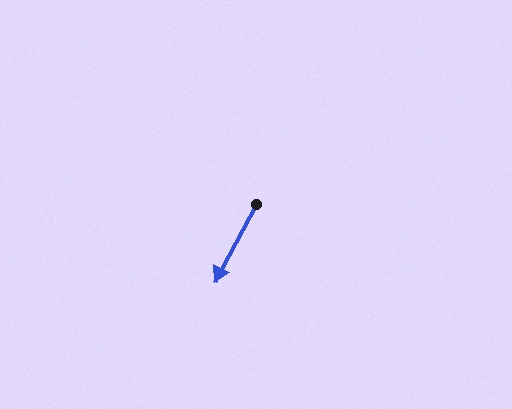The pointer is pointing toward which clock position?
Roughly 7 o'clock.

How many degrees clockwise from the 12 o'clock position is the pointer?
Approximately 208 degrees.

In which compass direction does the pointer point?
Southwest.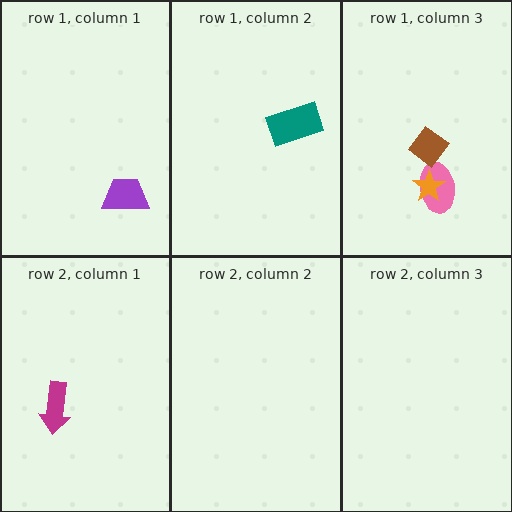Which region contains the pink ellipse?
The row 1, column 3 region.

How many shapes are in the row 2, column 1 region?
1.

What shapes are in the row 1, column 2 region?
The teal rectangle.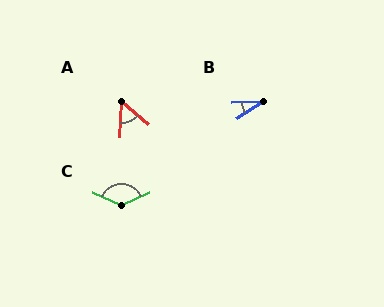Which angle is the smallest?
B, at approximately 30 degrees.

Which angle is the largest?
C, at approximately 132 degrees.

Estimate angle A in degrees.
Approximately 53 degrees.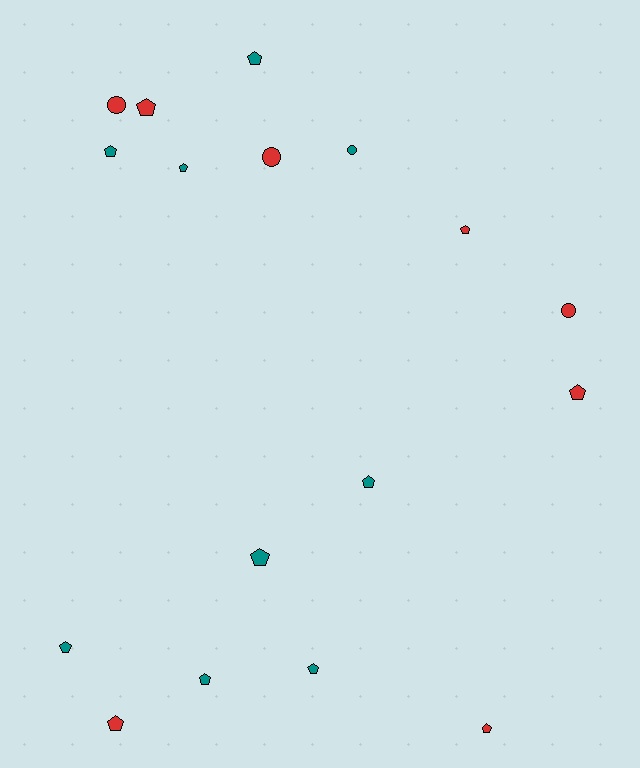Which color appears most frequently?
Teal, with 9 objects.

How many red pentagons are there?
There are 5 red pentagons.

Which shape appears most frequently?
Pentagon, with 13 objects.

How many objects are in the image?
There are 17 objects.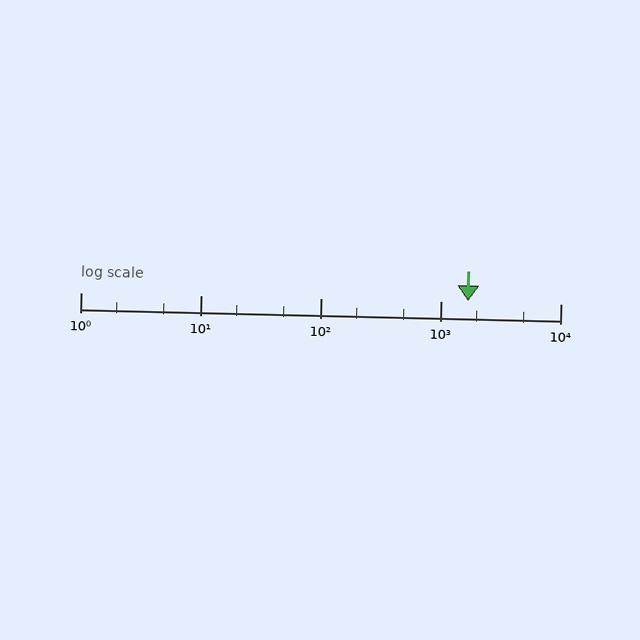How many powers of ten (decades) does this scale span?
The scale spans 4 decades, from 1 to 10000.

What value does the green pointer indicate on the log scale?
The pointer indicates approximately 1700.